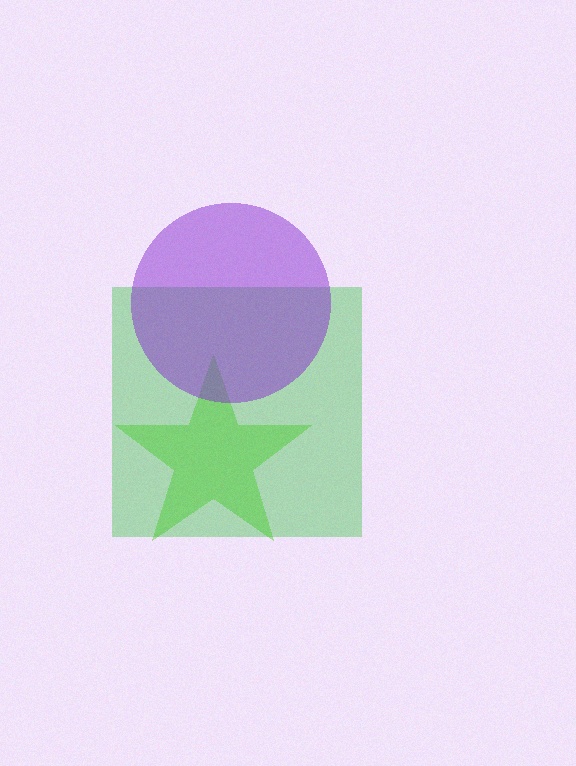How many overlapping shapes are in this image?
There are 3 overlapping shapes in the image.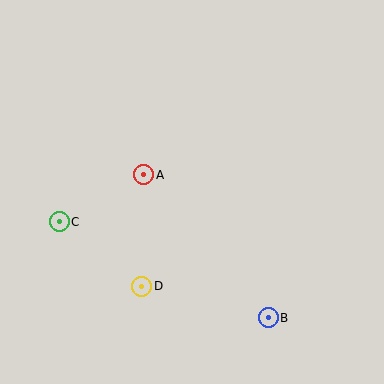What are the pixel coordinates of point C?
Point C is at (59, 222).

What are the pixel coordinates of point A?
Point A is at (144, 175).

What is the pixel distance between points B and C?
The distance between B and C is 230 pixels.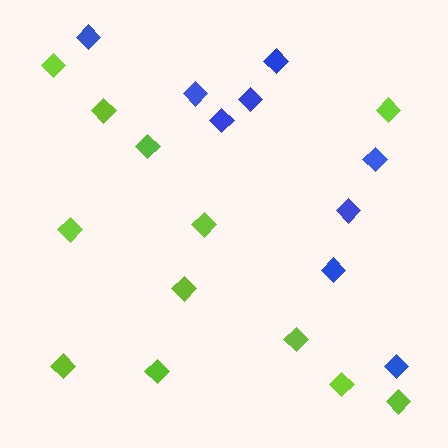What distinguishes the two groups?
There are 2 groups: one group of lime diamonds (12) and one group of blue diamonds (9).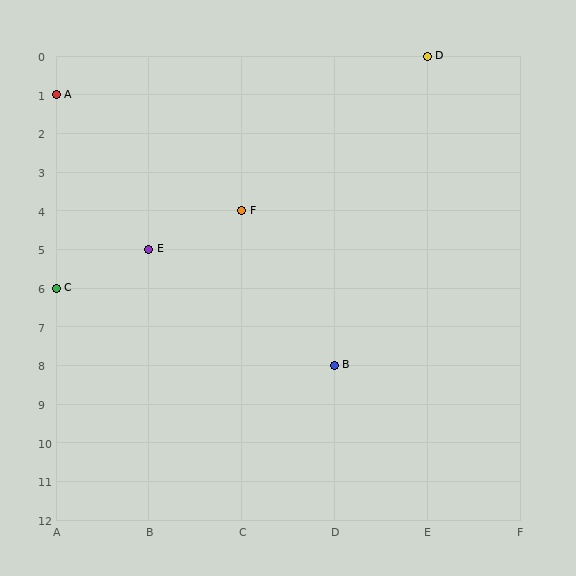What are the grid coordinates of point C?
Point C is at grid coordinates (A, 6).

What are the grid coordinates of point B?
Point B is at grid coordinates (D, 8).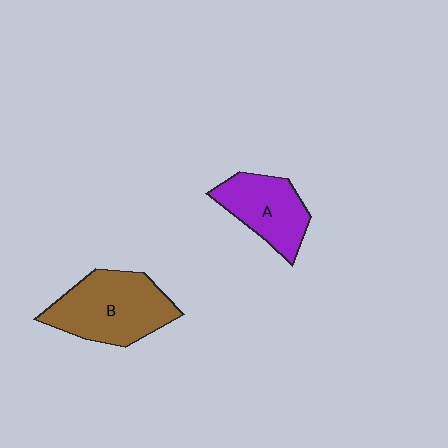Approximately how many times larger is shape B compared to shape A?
Approximately 1.4 times.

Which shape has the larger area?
Shape B (brown).